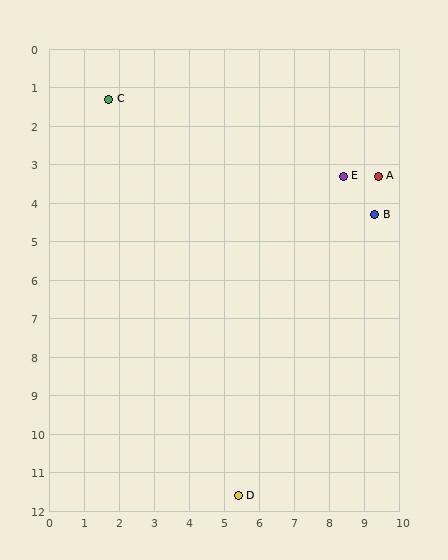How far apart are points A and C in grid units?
Points A and C are about 8.0 grid units apart.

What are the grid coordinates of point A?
Point A is at approximately (9.4, 3.3).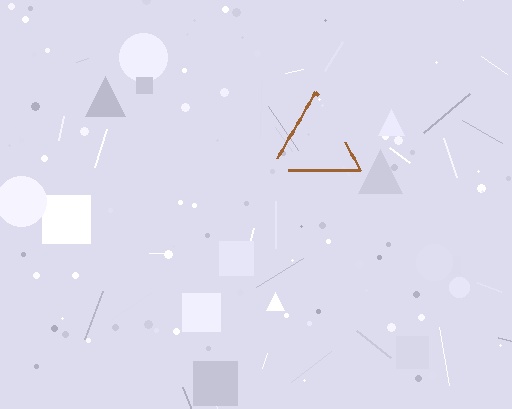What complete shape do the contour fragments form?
The contour fragments form a triangle.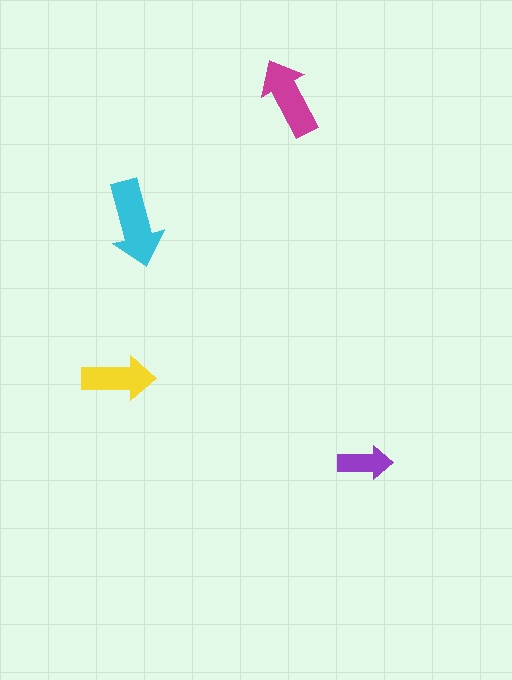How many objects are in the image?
There are 4 objects in the image.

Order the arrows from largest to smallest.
the cyan one, the magenta one, the yellow one, the purple one.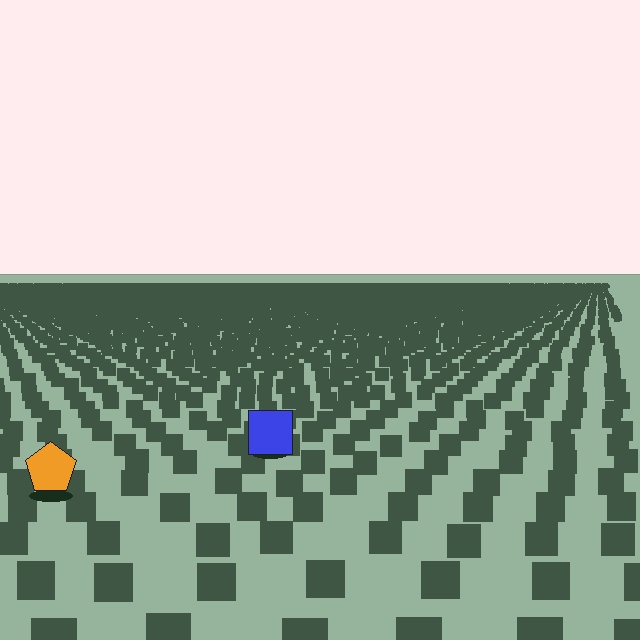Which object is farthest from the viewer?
The blue square is farthest from the viewer. It appears smaller and the ground texture around it is denser.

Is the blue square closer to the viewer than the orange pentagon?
No. The orange pentagon is closer — you can tell from the texture gradient: the ground texture is coarser near it.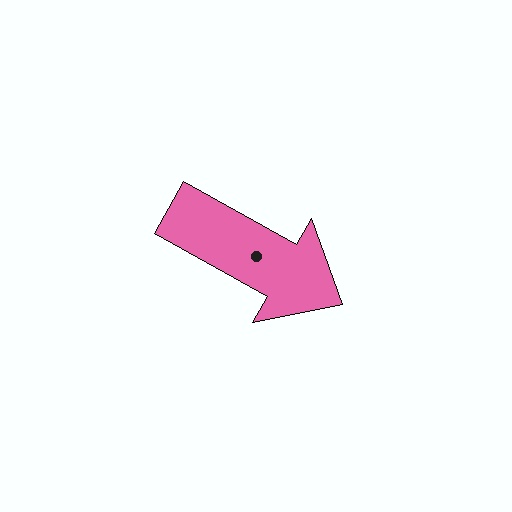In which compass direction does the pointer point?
Southeast.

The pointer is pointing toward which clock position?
Roughly 4 o'clock.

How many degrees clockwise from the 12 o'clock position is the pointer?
Approximately 119 degrees.